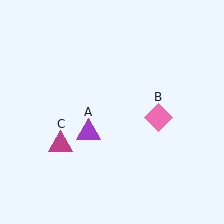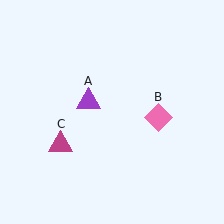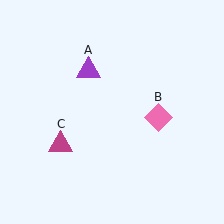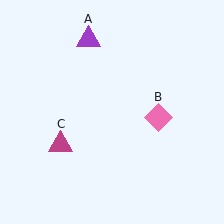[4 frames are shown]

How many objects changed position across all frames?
1 object changed position: purple triangle (object A).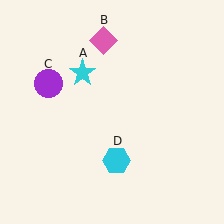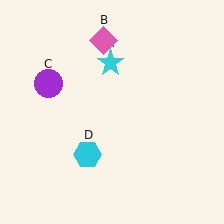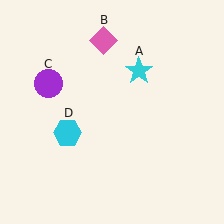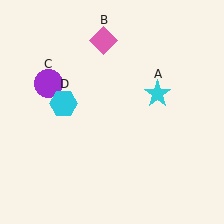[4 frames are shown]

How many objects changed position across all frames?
2 objects changed position: cyan star (object A), cyan hexagon (object D).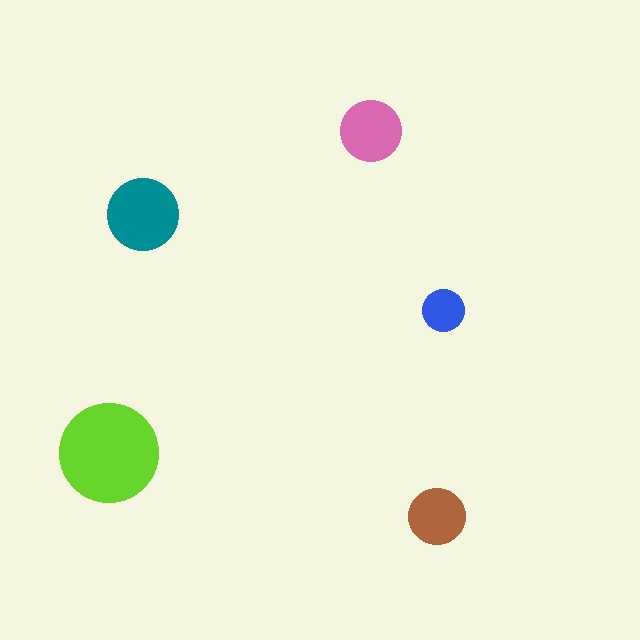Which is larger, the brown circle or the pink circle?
The pink one.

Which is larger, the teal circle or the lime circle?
The lime one.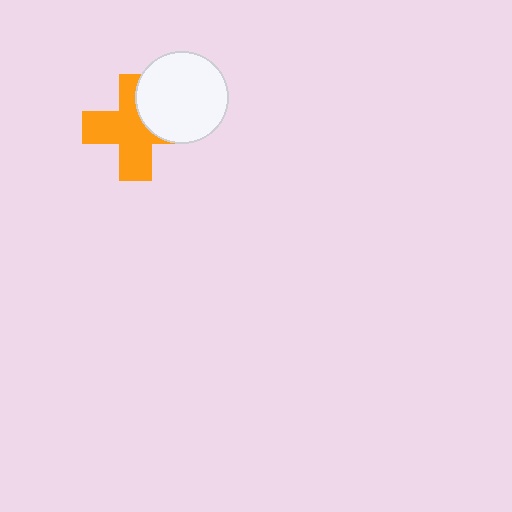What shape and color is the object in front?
The object in front is a white circle.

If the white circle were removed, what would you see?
You would see the complete orange cross.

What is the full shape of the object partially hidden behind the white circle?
The partially hidden object is an orange cross.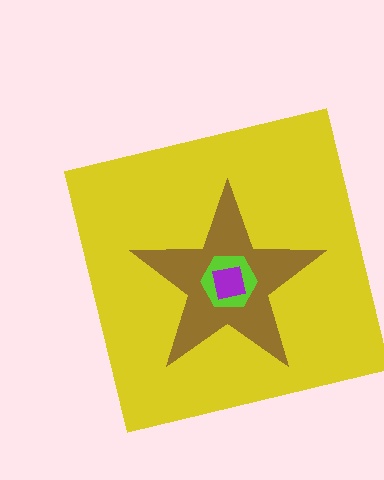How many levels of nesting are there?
4.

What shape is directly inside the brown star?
The lime hexagon.